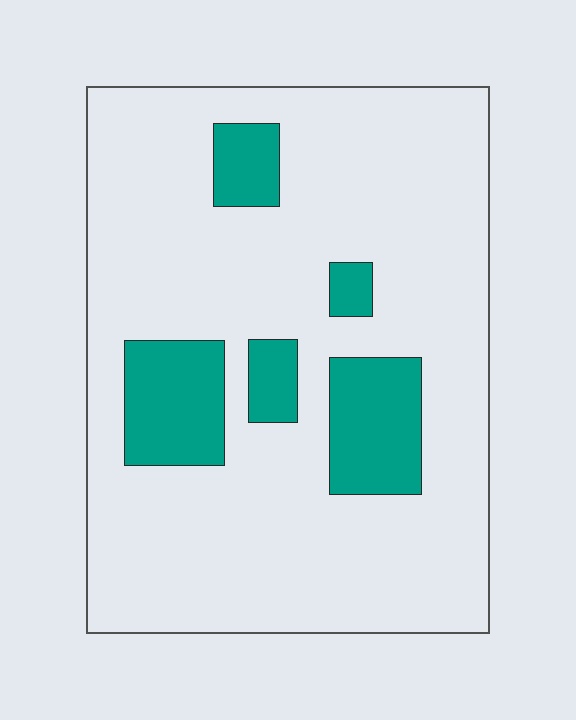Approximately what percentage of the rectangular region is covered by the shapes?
Approximately 15%.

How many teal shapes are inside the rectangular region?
5.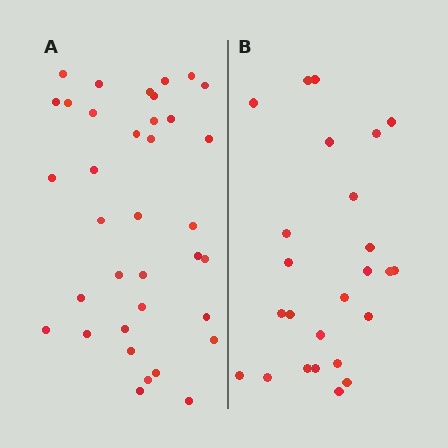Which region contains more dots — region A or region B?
Region A (the left region) has more dots.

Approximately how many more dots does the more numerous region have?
Region A has roughly 12 or so more dots than region B.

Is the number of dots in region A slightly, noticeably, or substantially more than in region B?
Region A has noticeably more, but not dramatically so. The ratio is roughly 1.4 to 1.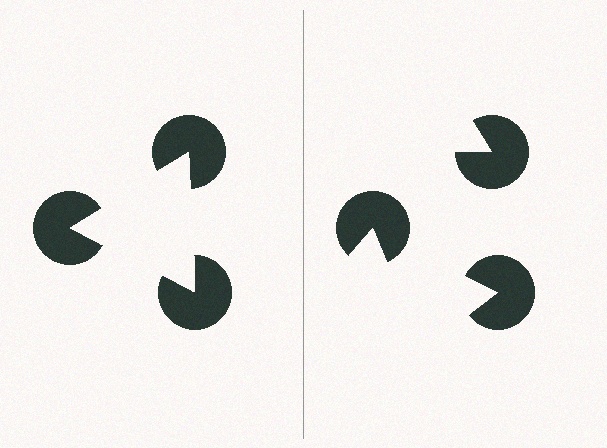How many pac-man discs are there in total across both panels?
6 — 3 on each side.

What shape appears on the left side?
An illusory triangle.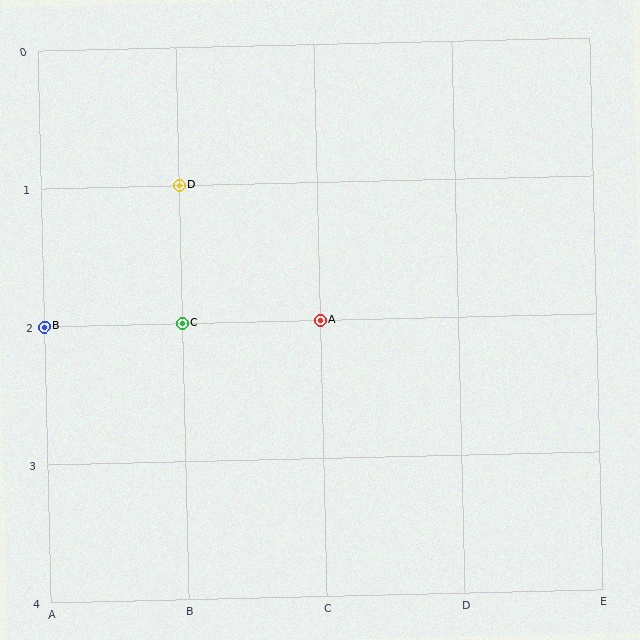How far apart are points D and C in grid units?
Points D and C are 1 row apart.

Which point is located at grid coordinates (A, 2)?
Point B is at (A, 2).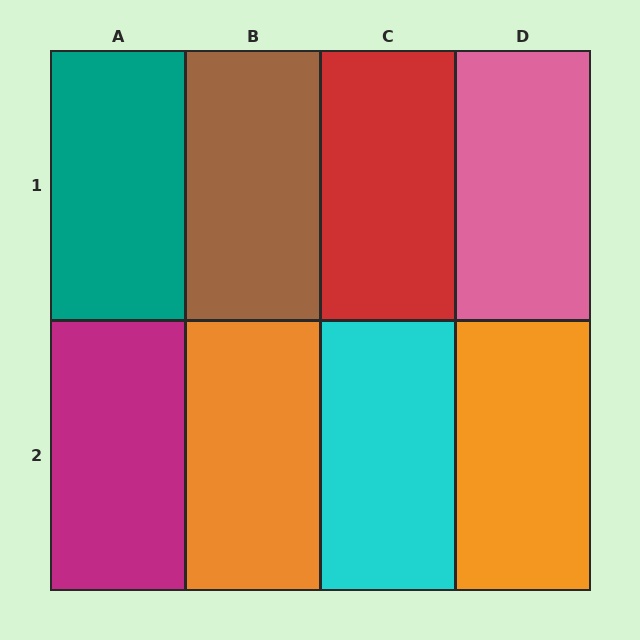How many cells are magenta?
1 cell is magenta.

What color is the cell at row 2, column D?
Orange.